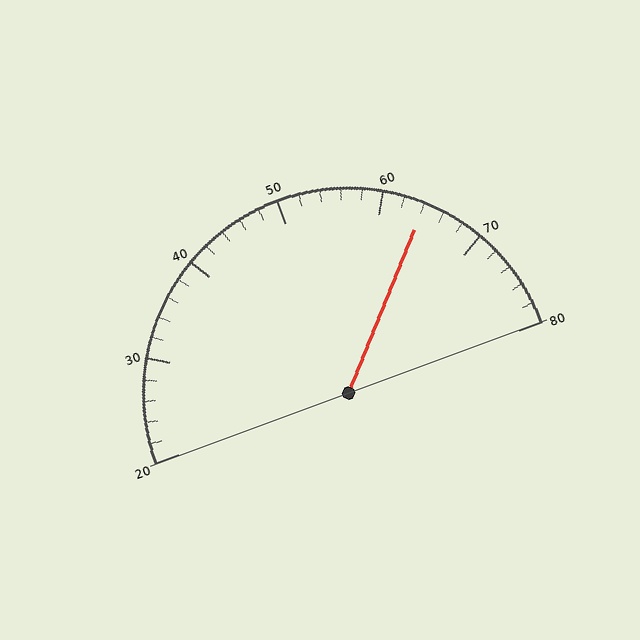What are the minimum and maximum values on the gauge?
The gauge ranges from 20 to 80.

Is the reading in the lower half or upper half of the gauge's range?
The reading is in the upper half of the range (20 to 80).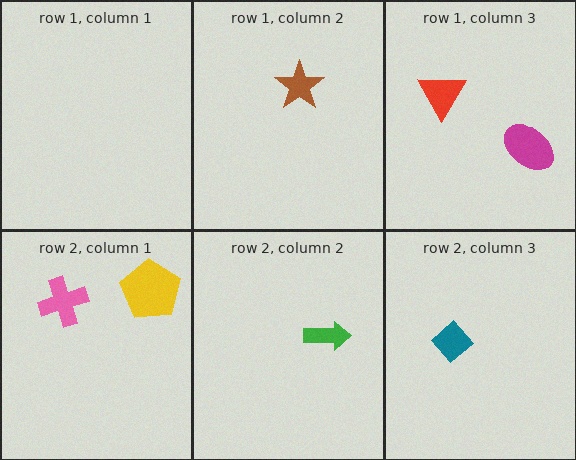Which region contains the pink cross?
The row 2, column 1 region.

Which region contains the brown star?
The row 1, column 2 region.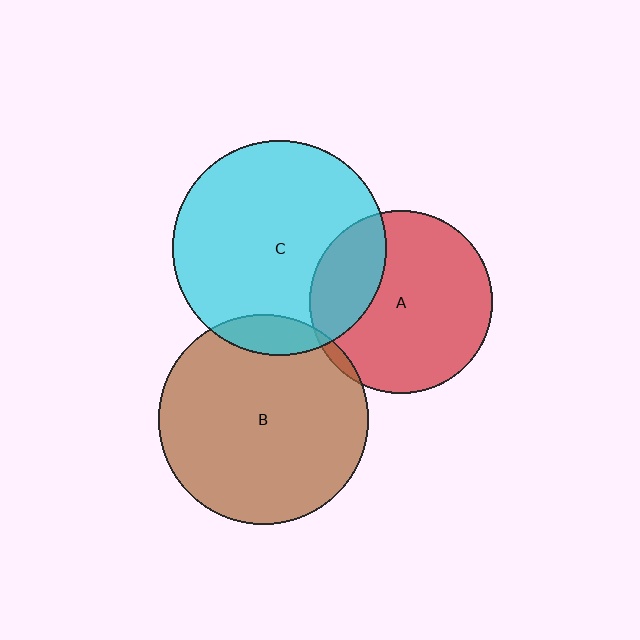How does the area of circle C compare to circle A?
Approximately 1.4 times.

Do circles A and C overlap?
Yes.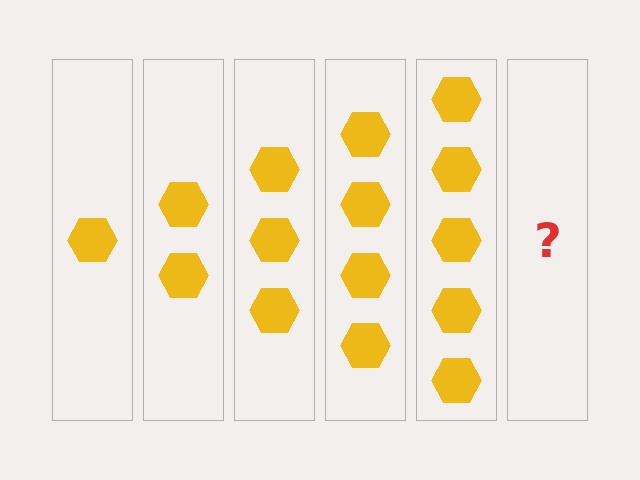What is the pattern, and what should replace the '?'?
The pattern is that each step adds one more hexagon. The '?' should be 6 hexagons.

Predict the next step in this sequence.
The next step is 6 hexagons.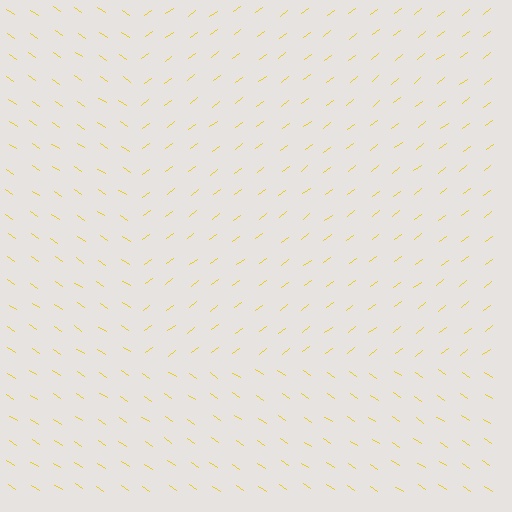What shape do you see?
I see a rectangle.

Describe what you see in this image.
The image is filled with small yellow line segments. A rectangle region in the image has lines oriented differently from the surrounding lines, creating a visible texture boundary.